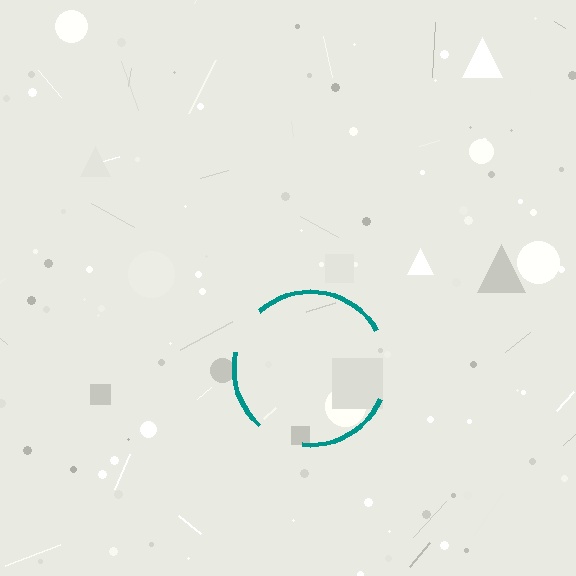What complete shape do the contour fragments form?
The contour fragments form a circle.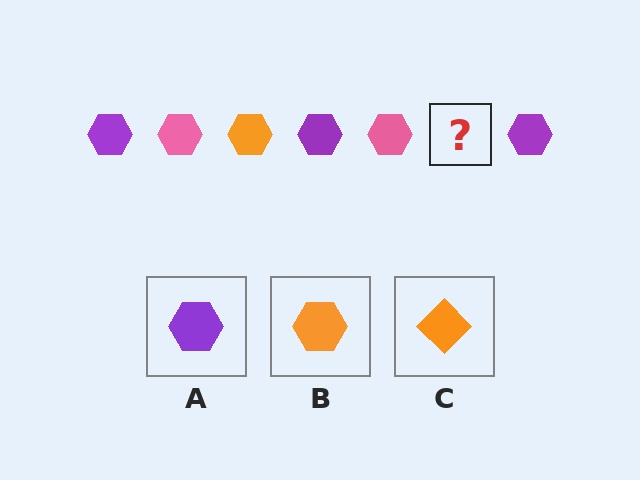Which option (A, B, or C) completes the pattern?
B.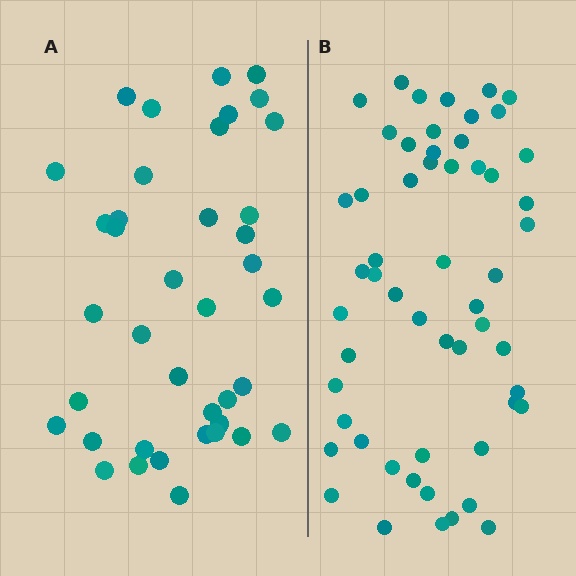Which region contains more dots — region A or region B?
Region B (the right region) has more dots.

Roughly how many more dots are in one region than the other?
Region B has approximately 15 more dots than region A.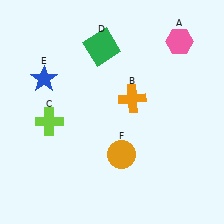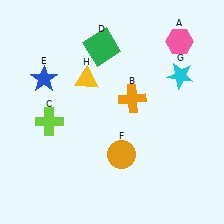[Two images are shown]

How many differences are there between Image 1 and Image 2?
There are 2 differences between the two images.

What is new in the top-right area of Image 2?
A cyan star (G) was added in the top-right area of Image 2.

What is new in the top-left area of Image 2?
A yellow triangle (H) was added in the top-left area of Image 2.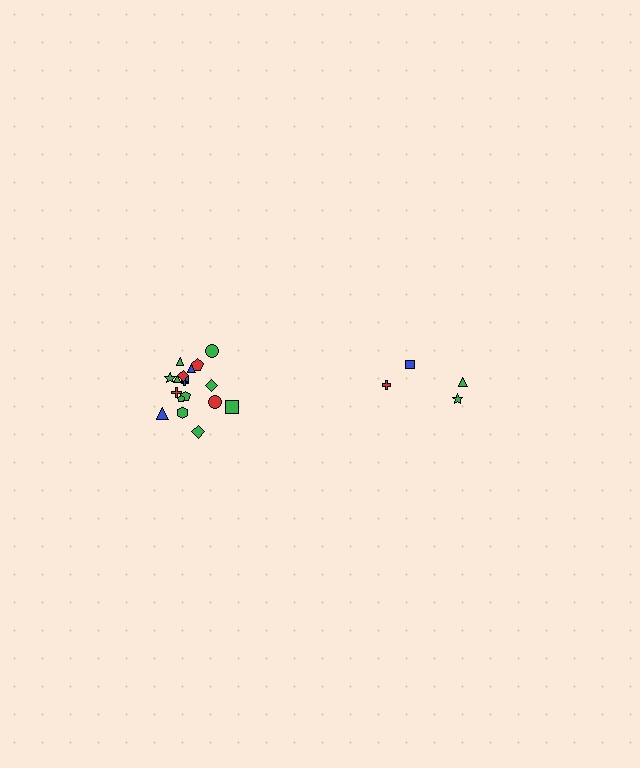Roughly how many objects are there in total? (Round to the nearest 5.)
Roughly 20 objects in total.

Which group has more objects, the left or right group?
The left group.